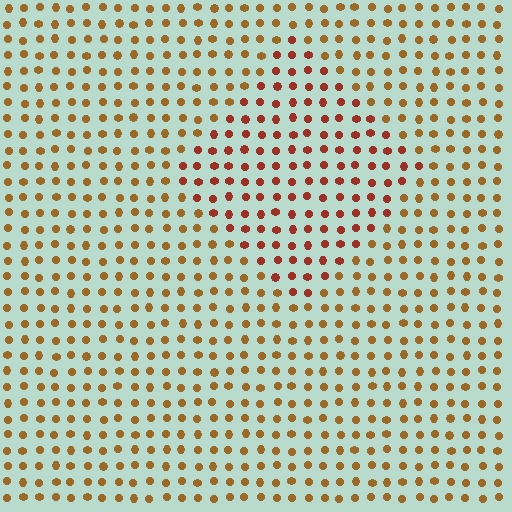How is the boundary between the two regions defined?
The boundary is defined purely by a slight shift in hue (about 30 degrees). Spacing, size, and orientation are identical on both sides.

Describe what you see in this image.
The image is filled with small brown elements in a uniform arrangement. A diamond-shaped region is visible where the elements are tinted to a slightly different hue, forming a subtle color boundary.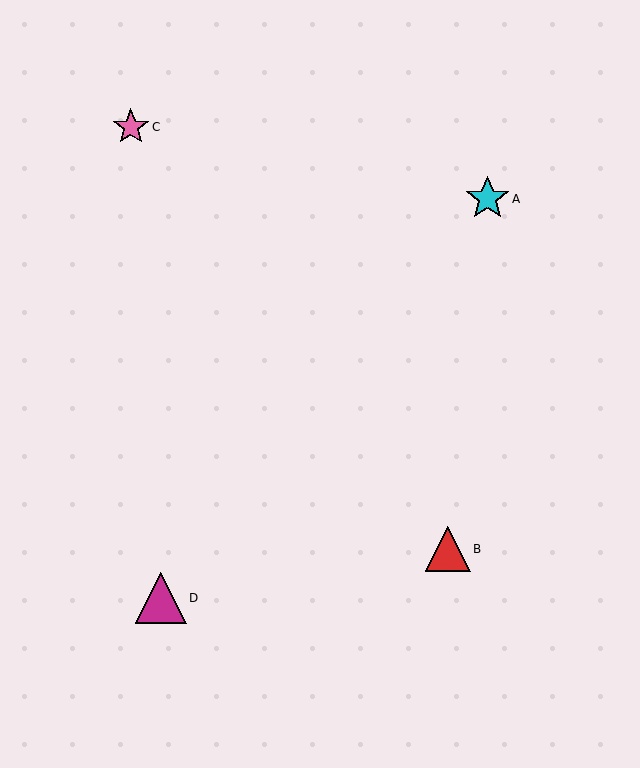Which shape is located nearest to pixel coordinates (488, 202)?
The cyan star (labeled A) at (488, 199) is nearest to that location.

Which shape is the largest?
The magenta triangle (labeled D) is the largest.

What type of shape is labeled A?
Shape A is a cyan star.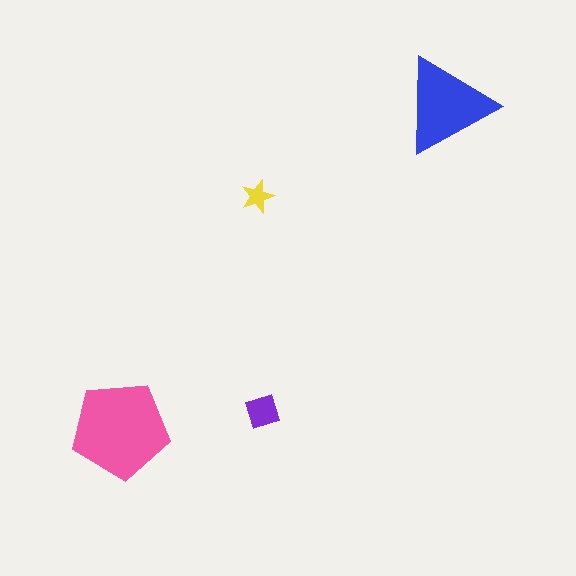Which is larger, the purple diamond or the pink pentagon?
The pink pentagon.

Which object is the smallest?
The yellow star.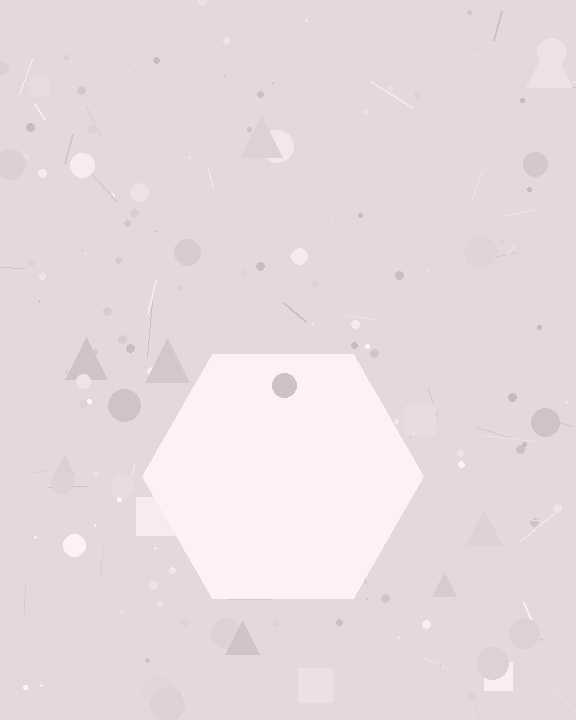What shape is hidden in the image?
A hexagon is hidden in the image.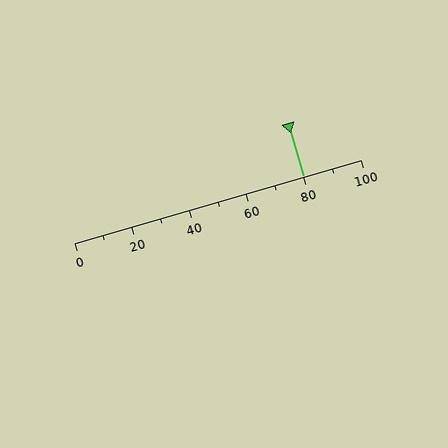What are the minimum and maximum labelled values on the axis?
The axis runs from 0 to 100.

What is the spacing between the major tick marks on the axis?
The major ticks are spaced 20 apart.